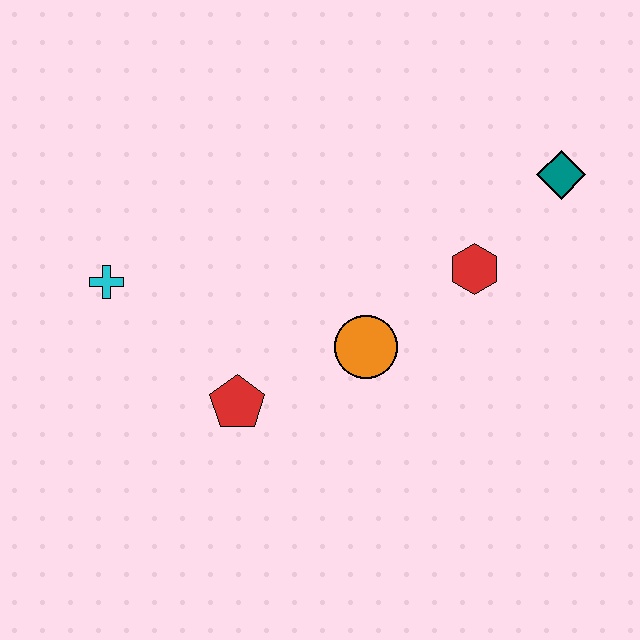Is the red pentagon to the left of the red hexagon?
Yes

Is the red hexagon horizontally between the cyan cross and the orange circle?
No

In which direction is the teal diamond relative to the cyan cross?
The teal diamond is to the right of the cyan cross.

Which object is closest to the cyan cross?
The red pentagon is closest to the cyan cross.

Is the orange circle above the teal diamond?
No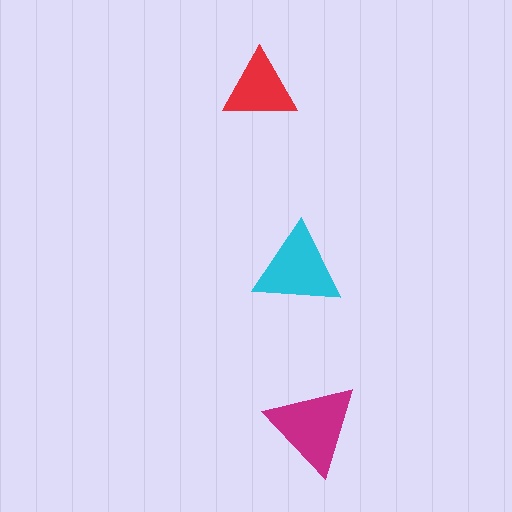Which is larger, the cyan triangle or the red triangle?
The cyan one.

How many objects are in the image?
There are 3 objects in the image.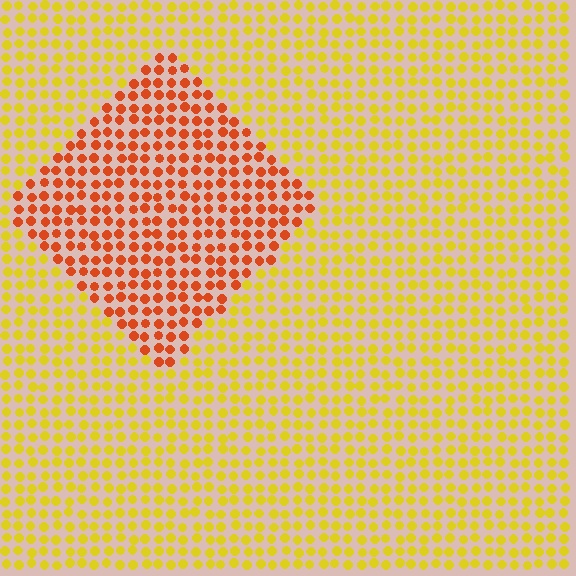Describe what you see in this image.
The image is filled with small yellow elements in a uniform arrangement. A diamond-shaped region is visible where the elements are tinted to a slightly different hue, forming a subtle color boundary.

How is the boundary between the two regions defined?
The boundary is defined purely by a slight shift in hue (about 42 degrees). Spacing, size, and orientation are identical on both sides.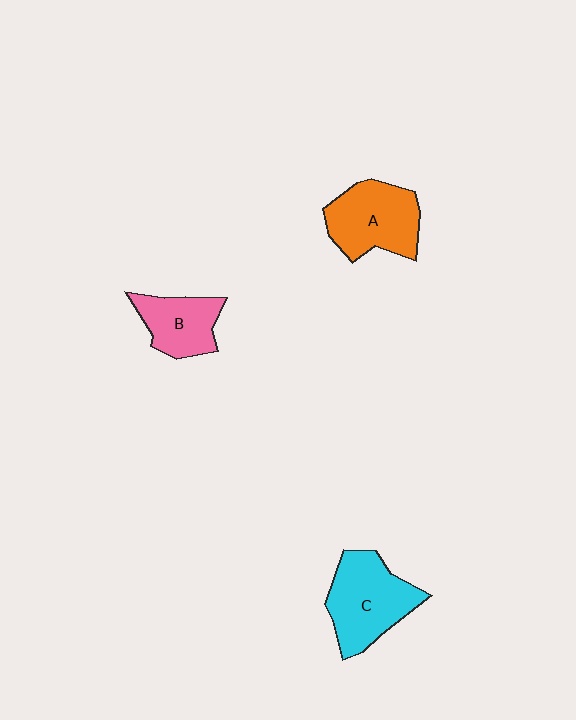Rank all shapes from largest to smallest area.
From largest to smallest: C (cyan), A (orange), B (pink).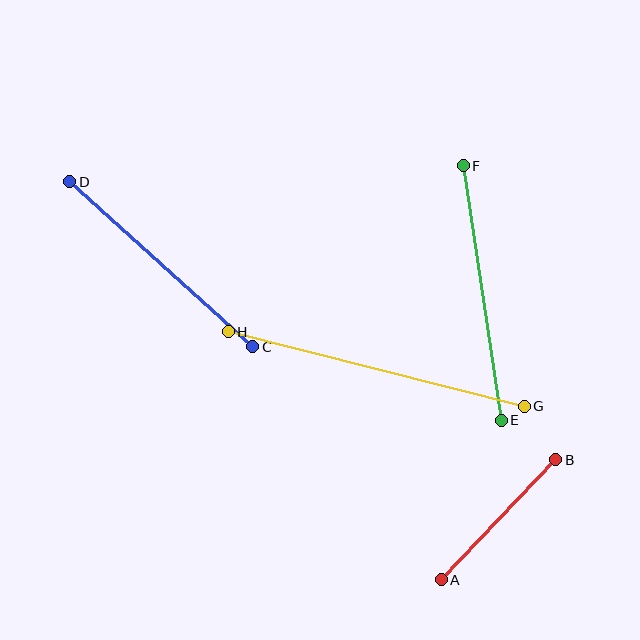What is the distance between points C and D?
The distance is approximately 246 pixels.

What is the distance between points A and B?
The distance is approximately 166 pixels.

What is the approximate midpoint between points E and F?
The midpoint is at approximately (482, 293) pixels.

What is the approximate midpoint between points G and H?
The midpoint is at approximately (376, 369) pixels.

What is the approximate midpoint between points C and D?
The midpoint is at approximately (161, 264) pixels.